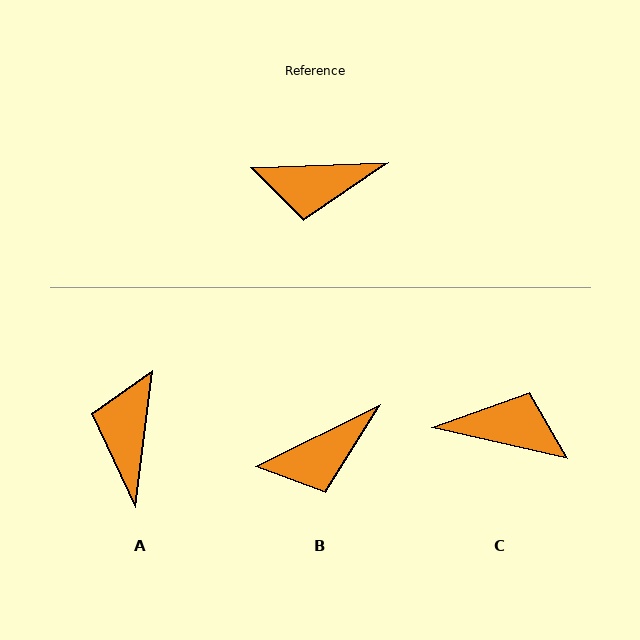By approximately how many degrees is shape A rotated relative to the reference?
Approximately 99 degrees clockwise.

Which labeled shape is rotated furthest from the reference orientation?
C, about 165 degrees away.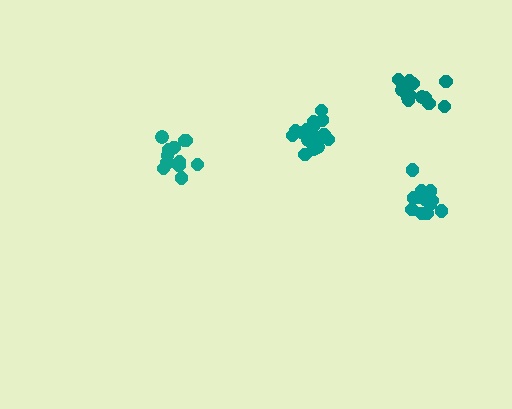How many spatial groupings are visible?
There are 4 spatial groupings.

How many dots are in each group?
Group 1: 14 dots, Group 2: 16 dots, Group 3: 17 dots, Group 4: 12 dots (59 total).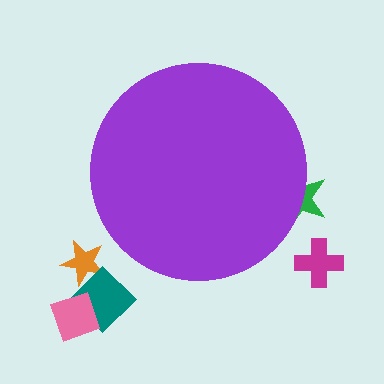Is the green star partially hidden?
Yes, the green star is partially hidden behind the purple circle.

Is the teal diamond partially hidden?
No, the teal diamond is fully visible.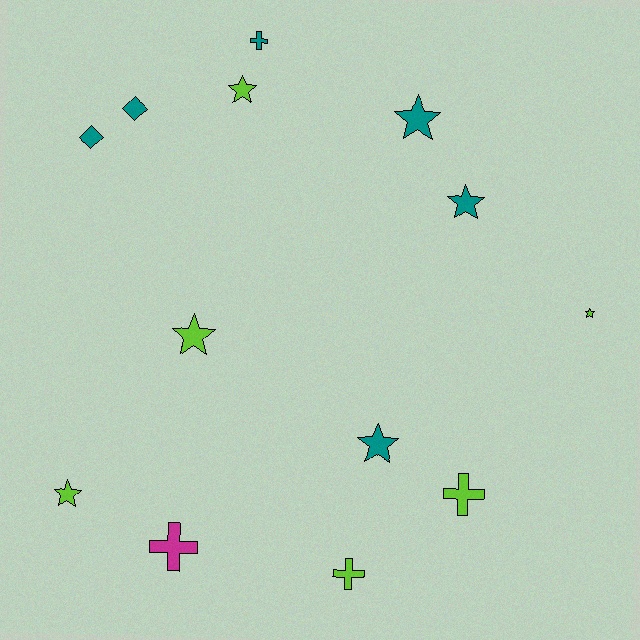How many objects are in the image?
There are 13 objects.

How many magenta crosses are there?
There is 1 magenta cross.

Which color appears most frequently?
Lime, with 6 objects.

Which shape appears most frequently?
Star, with 7 objects.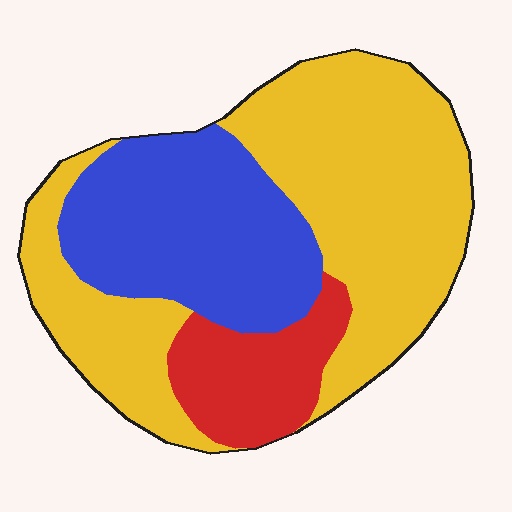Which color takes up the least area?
Red, at roughly 15%.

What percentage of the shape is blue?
Blue covers 30% of the shape.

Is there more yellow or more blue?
Yellow.